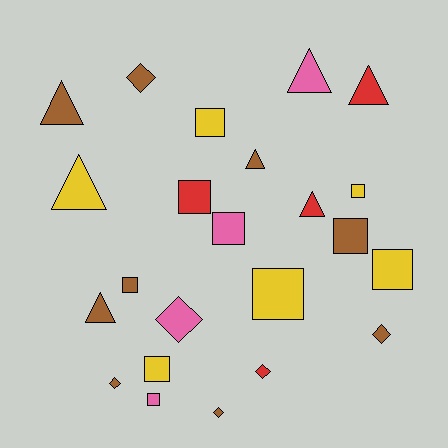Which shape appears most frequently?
Square, with 10 objects.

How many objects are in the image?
There are 23 objects.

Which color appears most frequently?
Brown, with 9 objects.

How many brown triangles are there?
There are 3 brown triangles.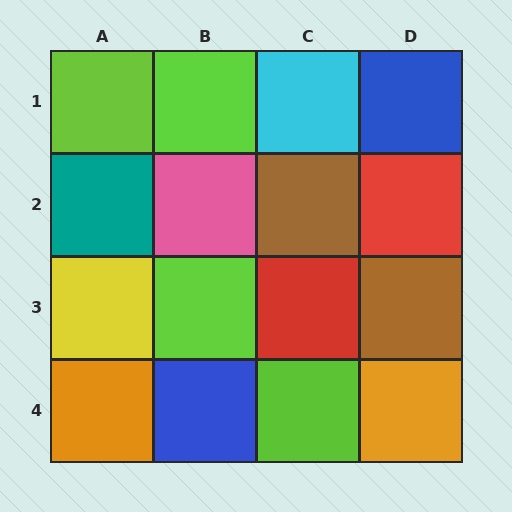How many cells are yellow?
1 cell is yellow.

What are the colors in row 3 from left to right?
Yellow, lime, red, brown.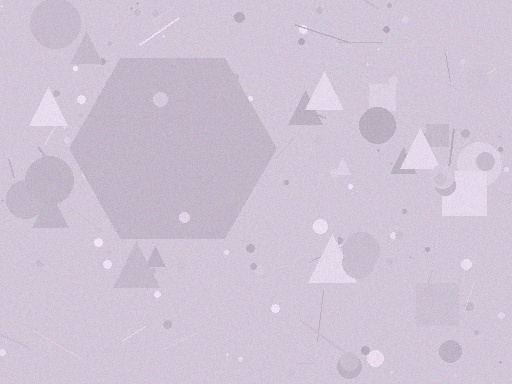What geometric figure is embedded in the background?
A hexagon is embedded in the background.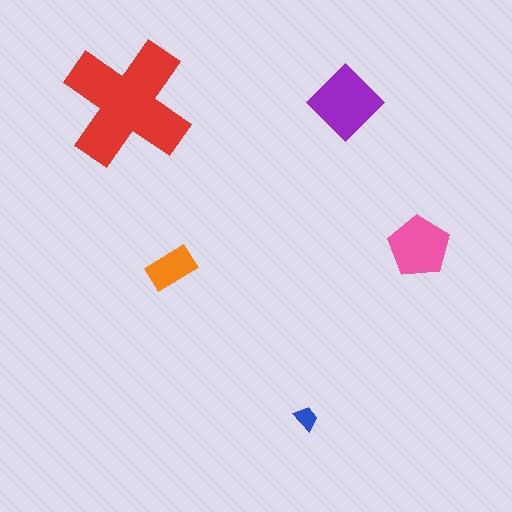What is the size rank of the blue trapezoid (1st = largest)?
5th.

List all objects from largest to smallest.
The red cross, the purple diamond, the pink pentagon, the orange rectangle, the blue trapezoid.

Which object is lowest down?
The blue trapezoid is bottommost.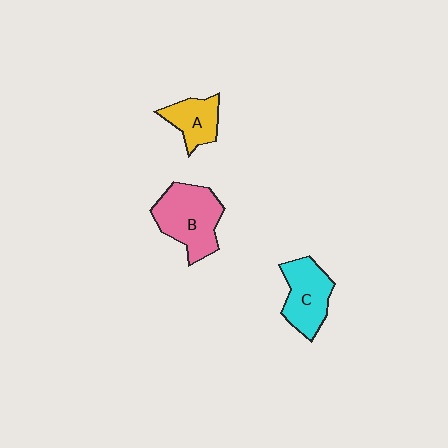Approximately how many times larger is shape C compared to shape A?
Approximately 1.4 times.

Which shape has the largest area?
Shape B (pink).